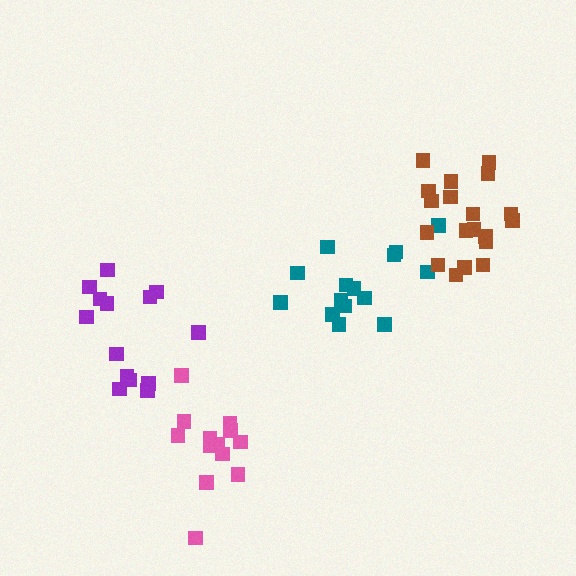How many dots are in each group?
Group 1: 15 dots, Group 2: 19 dots, Group 3: 14 dots, Group 4: 13 dots (61 total).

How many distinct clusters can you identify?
There are 4 distinct clusters.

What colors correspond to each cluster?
The clusters are colored: teal, brown, purple, pink.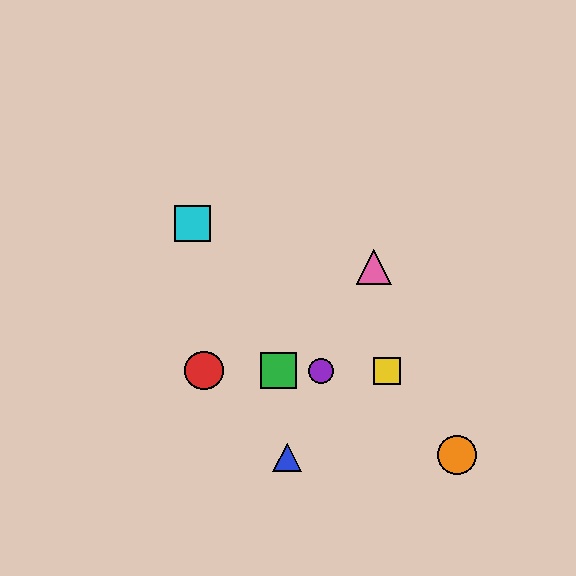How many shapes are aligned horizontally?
4 shapes (the red circle, the green square, the yellow square, the purple circle) are aligned horizontally.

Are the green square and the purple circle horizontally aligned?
Yes, both are at y≈371.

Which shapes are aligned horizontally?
The red circle, the green square, the yellow square, the purple circle are aligned horizontally.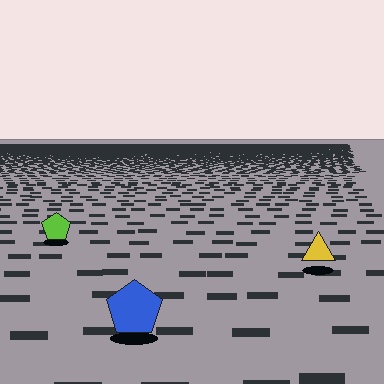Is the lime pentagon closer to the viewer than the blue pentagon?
No. The blue pentagon is closer — you can tell from the texture gradient: the ground texture is coarser near it.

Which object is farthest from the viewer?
The lime pentagon is farthest from the viewer. It appears smaller and the ground texture around it is denser.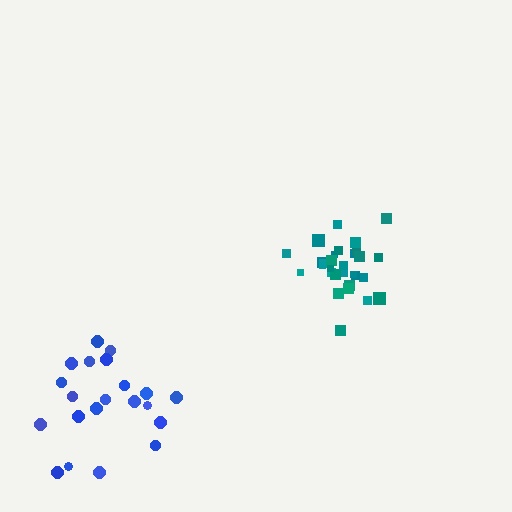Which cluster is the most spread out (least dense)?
Blue.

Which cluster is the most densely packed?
Teal.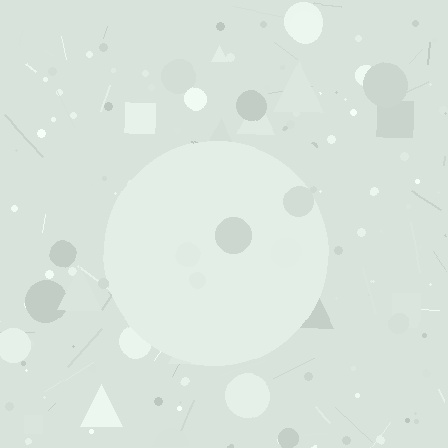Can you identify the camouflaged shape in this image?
The camouflaged shape is a circle.